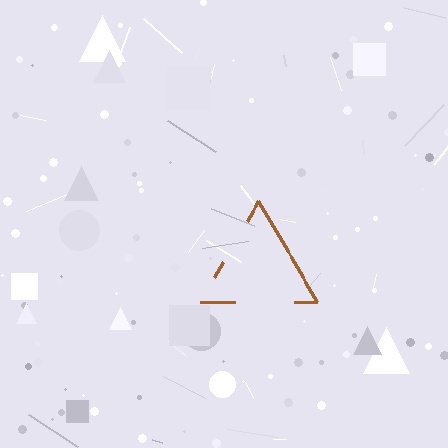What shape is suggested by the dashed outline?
The dashed outline suggests a triangle.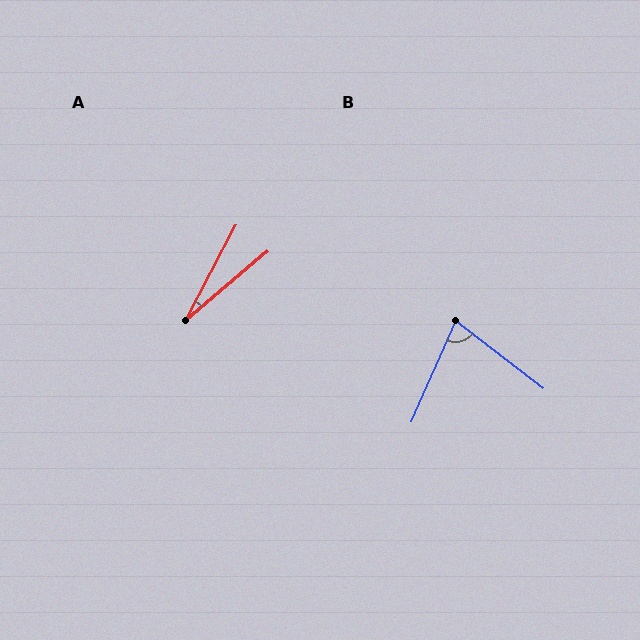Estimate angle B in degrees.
Approximately 76 degrees.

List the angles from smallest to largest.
A (22°), B (76°).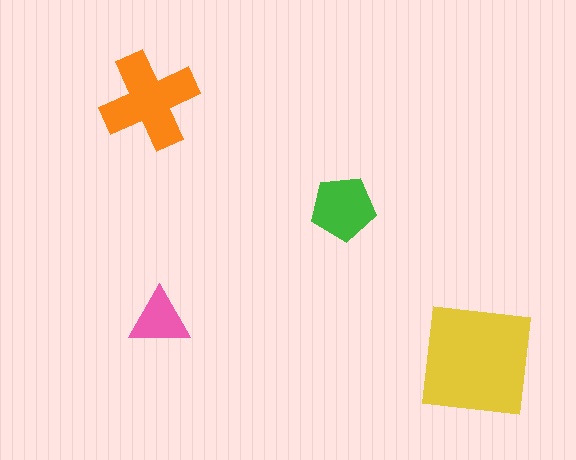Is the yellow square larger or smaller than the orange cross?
Larger.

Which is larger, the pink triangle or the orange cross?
The orange cross.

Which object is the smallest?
The pink triangle.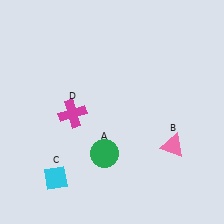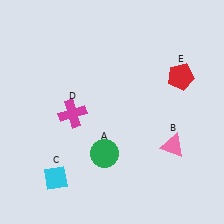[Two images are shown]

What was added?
A red pentagon (E) was added in Image 2.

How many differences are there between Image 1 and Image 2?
There is 1 difference between the two images.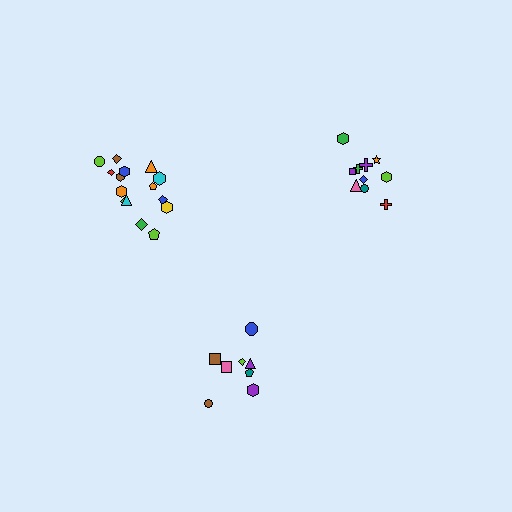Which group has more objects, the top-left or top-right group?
The top-left group.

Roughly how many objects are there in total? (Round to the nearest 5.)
Roughly 35 objects in total.